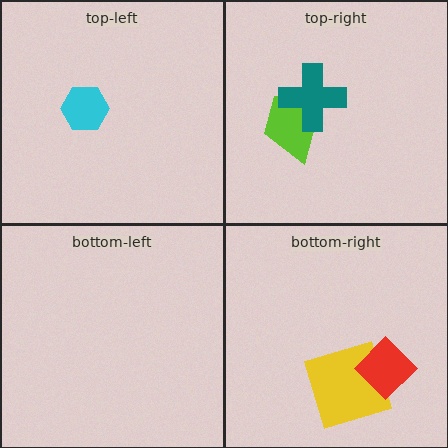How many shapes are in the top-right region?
2.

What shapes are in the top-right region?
The lime trapezoid, the teal cross.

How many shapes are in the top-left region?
1.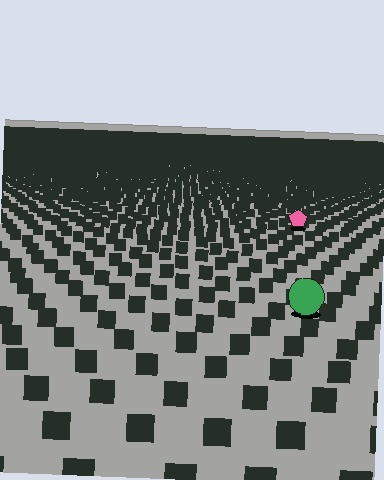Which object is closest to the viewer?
The green circle is closest. The texture marks near it are larger and more spread out.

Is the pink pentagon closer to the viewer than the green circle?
No. The green circle is closer — you can tell from the texture gradient: the ground texture is coarser near it.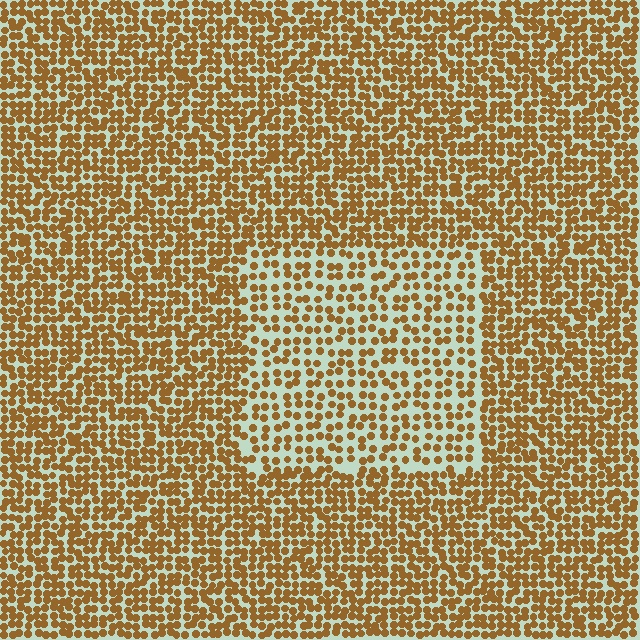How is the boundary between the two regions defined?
The boundary is defined by a change in element density (approximately 1.7x ratio). All elements are the same color, size, and shape.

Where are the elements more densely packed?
The elements are more densely packed outside the rectangle boundary.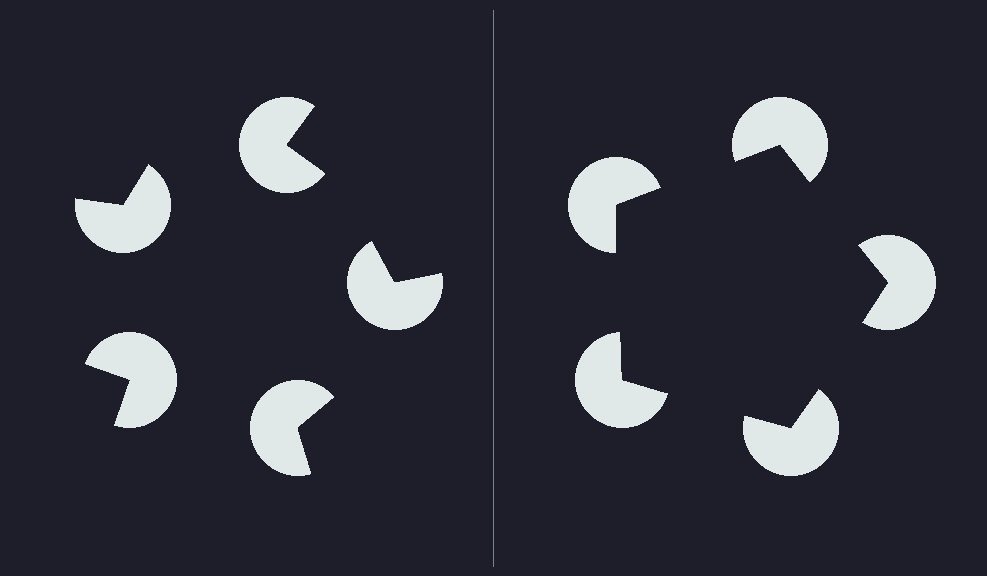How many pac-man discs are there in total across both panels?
10 — 5 on each side.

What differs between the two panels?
The pac-man discs are positioned identically on both sides; only the wedge orientations differ. On the right they align to a pentagon; on the left they are misaligned.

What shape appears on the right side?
An illusory pentagon.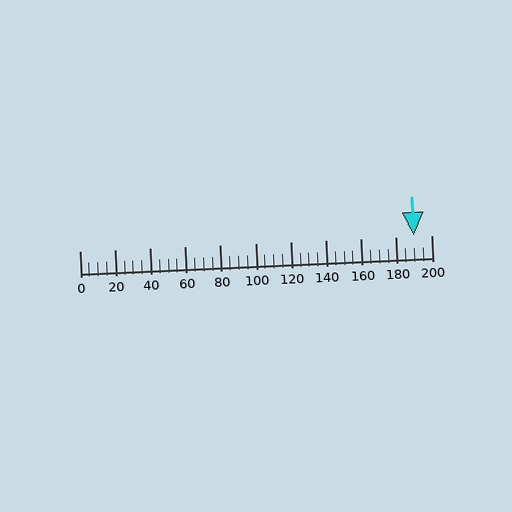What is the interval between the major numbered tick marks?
The major tick marks are spaced 20 units apart.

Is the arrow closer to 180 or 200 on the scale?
The arrow is closer to 200.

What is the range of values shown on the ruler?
The ruler shows values from 0 to 200.